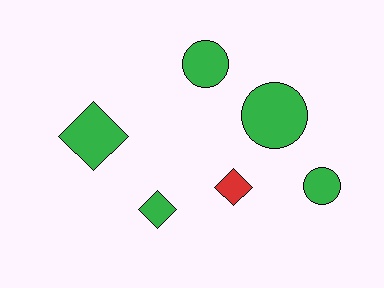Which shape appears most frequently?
Circle, with 3 objects.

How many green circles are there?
There are 3 green circles.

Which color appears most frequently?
Green, with 5 objects.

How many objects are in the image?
There are 6 objects.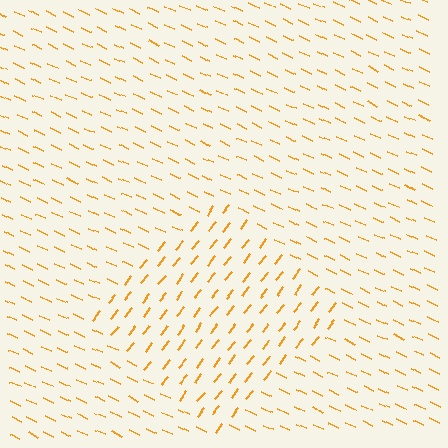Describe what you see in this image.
The image is filled with small orange line segments. A diamond region in the image has lines oriented differently from the surrounding lines, creating a visible texture boundary.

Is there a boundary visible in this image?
Yes, there is a texture boundary formed by a change in line orientation.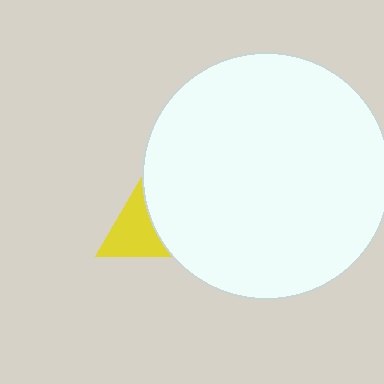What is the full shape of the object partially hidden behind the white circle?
The partially hidden object is a yellow triangle.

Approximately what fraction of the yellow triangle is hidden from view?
Roughly 57% of the yellow triangle is hidden behind the white circle.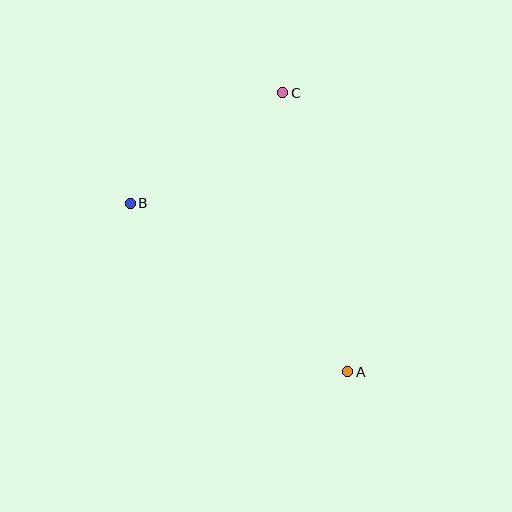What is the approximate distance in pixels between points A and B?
The distance between A and B is approximately 275 pixels.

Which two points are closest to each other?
Points B and C are closest to each other.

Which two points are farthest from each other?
Points A and C are farthest from each other.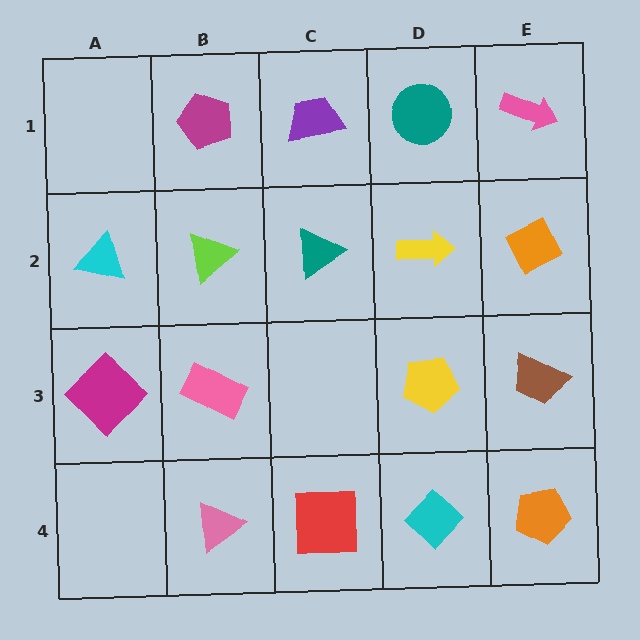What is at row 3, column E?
A brown trapezoid.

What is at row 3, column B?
A pink rectangle.